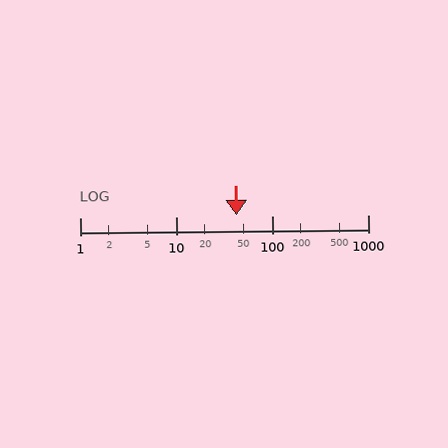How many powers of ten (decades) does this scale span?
The scale spans 3 decades, from 1 to 1000.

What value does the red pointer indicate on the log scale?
The pointer indicates approximately 43.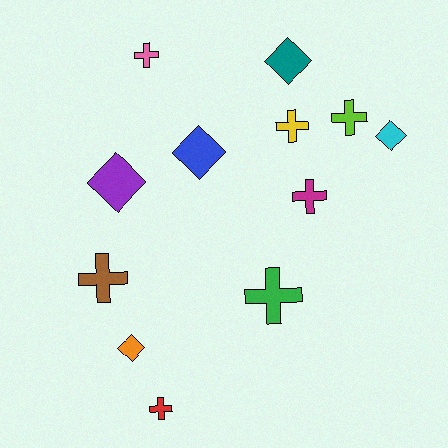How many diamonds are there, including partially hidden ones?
There are 5 diamonds.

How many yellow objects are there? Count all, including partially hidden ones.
There is 1 yellow object.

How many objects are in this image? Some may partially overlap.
There are 12 objects.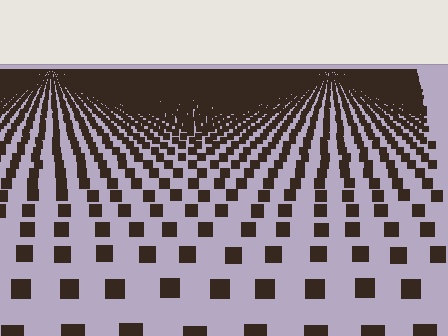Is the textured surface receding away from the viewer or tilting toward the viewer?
The surface is receding away from the viewer. Texture elements get smaller and denser toward the top.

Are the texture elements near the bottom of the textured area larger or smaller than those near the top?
Larger. Near the bottom, elements are closer to the viewer and appear at a bigger on-screen size.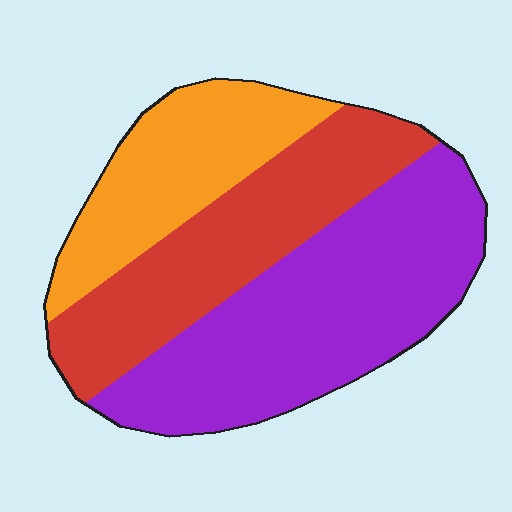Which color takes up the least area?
Orange, at roughly 25%.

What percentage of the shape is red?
Red covers 31% of the shape.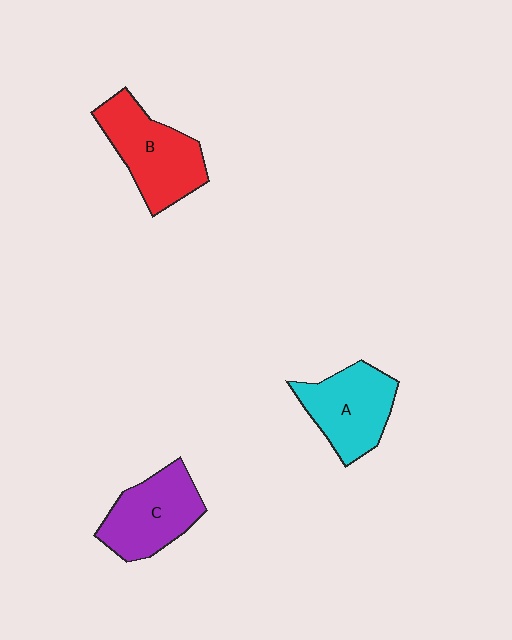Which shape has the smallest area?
Shape A (cyan).